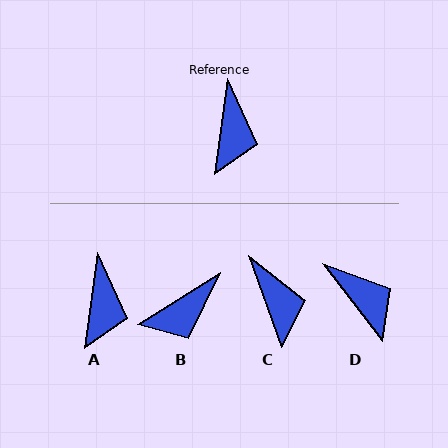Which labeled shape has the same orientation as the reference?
A.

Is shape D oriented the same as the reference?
No, it is off by about 46 degrees.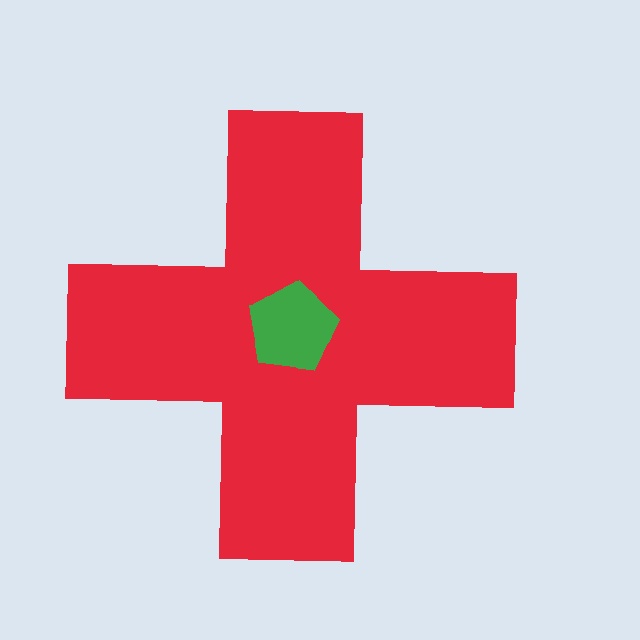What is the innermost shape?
The green pentagon.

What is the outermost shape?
The red cross.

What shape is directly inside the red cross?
The green pentagon.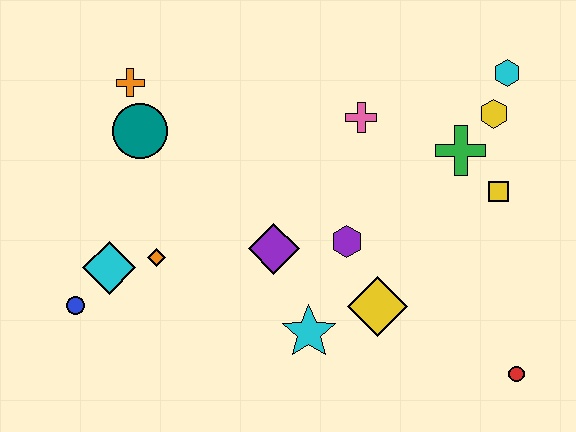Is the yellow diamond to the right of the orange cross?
Yes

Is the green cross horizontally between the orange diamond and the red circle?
Yes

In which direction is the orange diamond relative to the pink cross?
The orange diamond is to the left of the pink cross.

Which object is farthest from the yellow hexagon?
The blue circle is farthest from the yellow hexagon.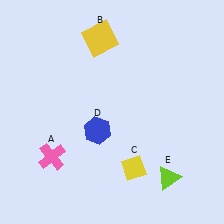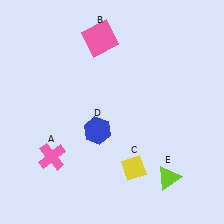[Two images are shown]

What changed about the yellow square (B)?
In Image 1, B is yellow. In Image 2, it changed to pink.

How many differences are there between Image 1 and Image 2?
There is 1 difference between the two images.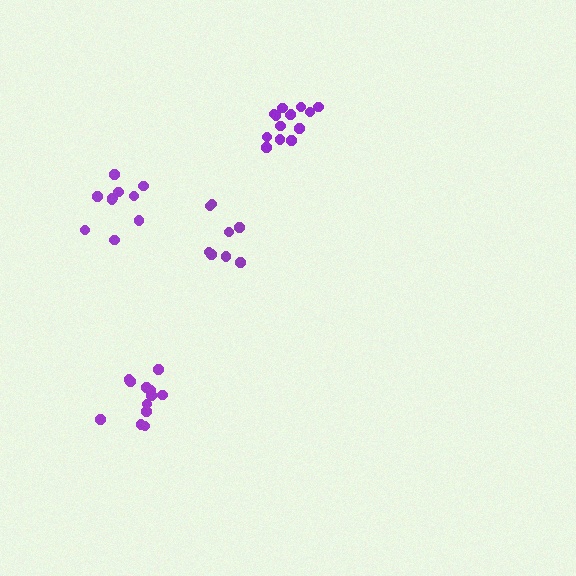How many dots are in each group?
Group 1: 14 dots, Group 2: 10 dots, Group 3: 8 dots, Group 4: 12 dots (44 total).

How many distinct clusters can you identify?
There are 4 distinct clusters.